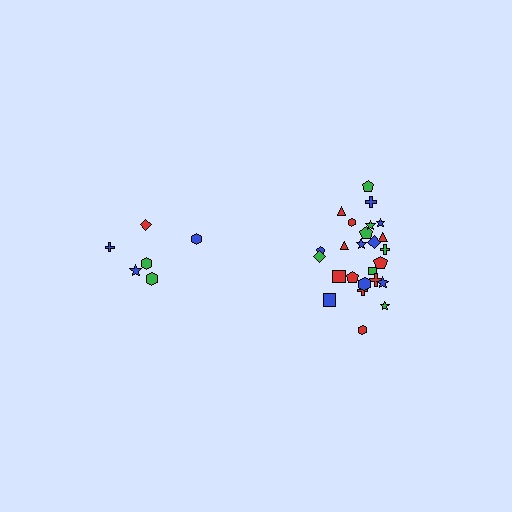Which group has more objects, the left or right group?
The right group.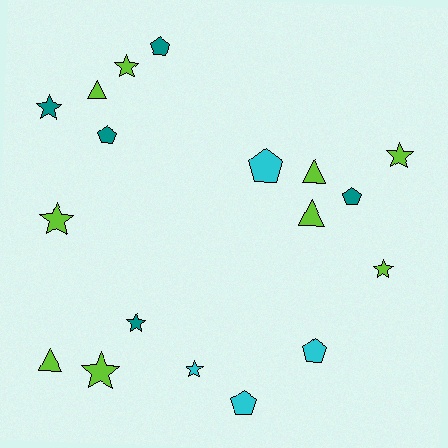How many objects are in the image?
There are 18 objects.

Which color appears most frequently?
Lime, with 9 objects.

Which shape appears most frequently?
Star, with 8 objects.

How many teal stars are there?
There are 2 teal stars.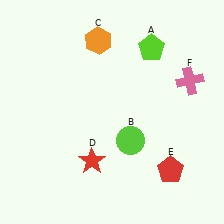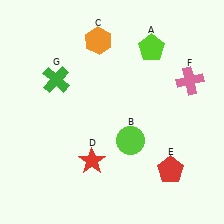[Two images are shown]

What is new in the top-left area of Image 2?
A green cross (G) was added in the top-left area of Image 2.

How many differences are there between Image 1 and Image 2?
There is 1 difference between the two images.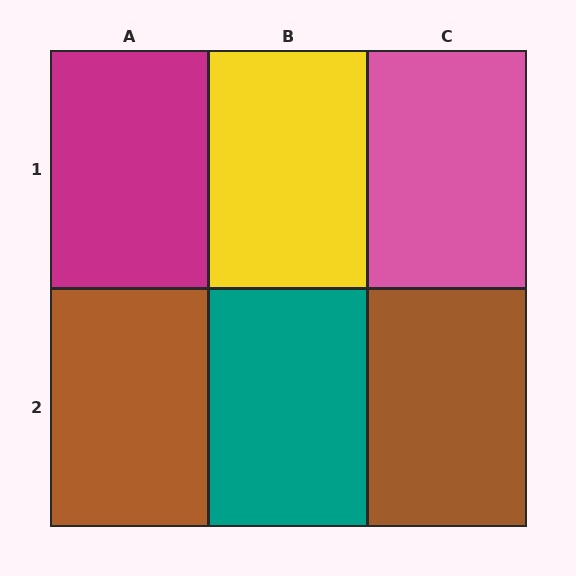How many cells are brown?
2 cells are brown.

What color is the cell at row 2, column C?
Brown.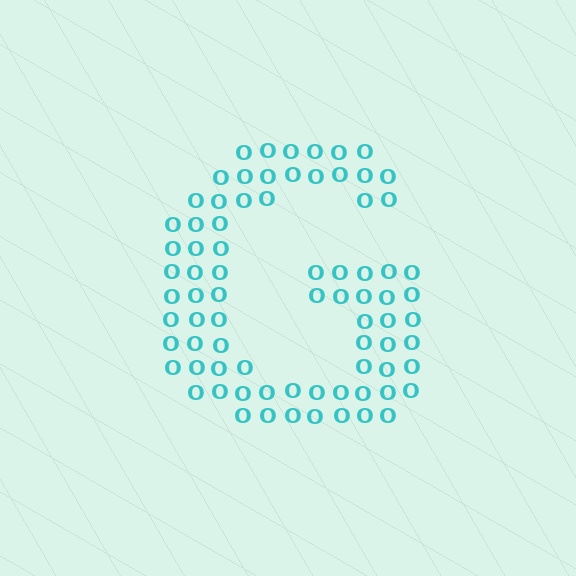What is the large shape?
The large shape is the letter G.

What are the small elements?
The small elements are letter O's.